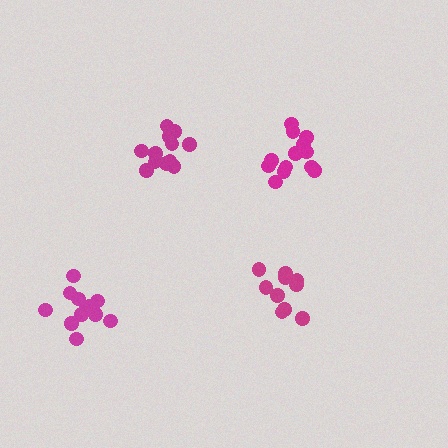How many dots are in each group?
Group 1: 13 dots, Group 2: 12 dots, Group 3: 12 dots, Group 4: 10 dots (47 total).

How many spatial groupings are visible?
There are 4 spatial groupings.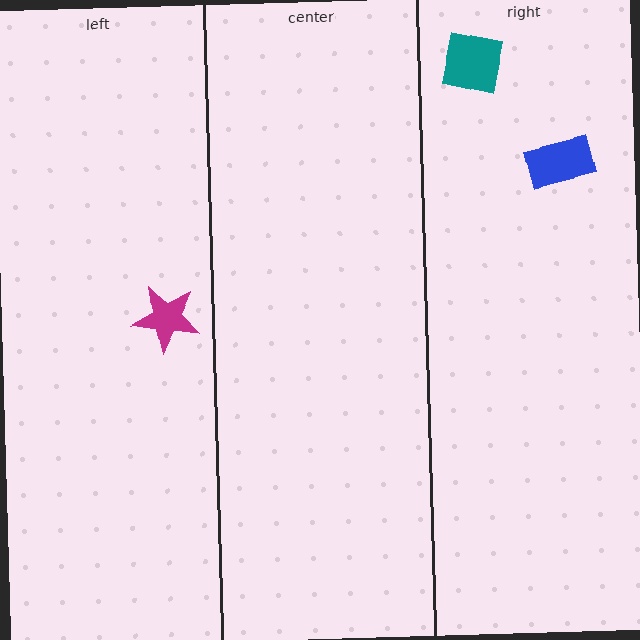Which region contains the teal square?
The right region.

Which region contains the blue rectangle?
The right region.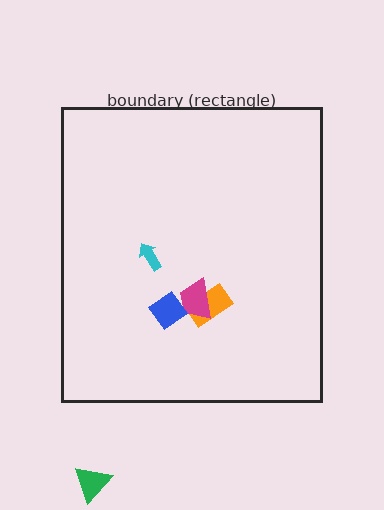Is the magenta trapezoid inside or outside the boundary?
Inside.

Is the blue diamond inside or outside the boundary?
Inside.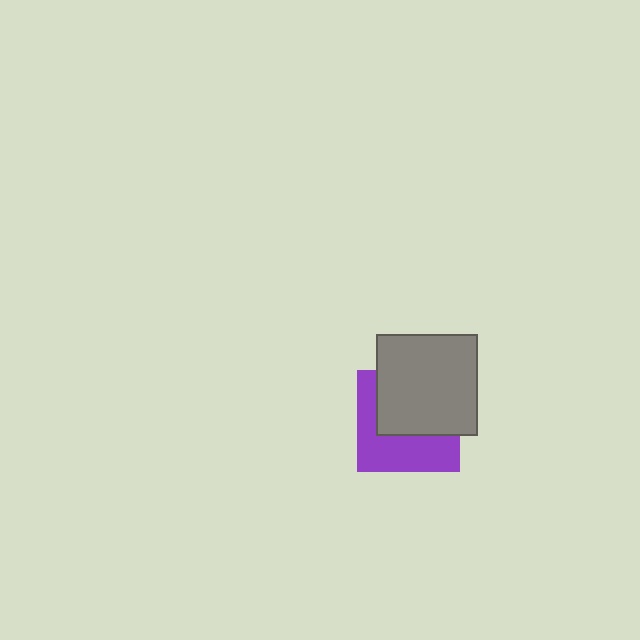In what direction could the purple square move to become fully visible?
The purple square could move down. That would shift it out from behind the gray square entirely.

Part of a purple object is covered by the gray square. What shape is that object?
It is a square.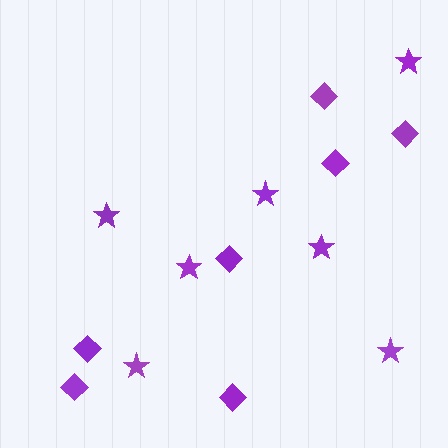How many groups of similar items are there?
There are 2 groups: one group of diamonds (7) and one group of stars (7).